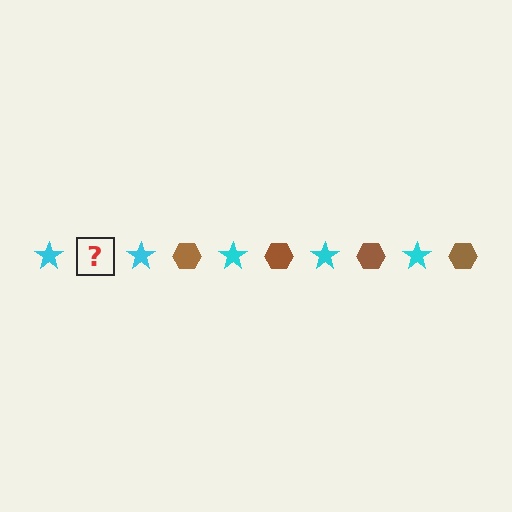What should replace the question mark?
The question mark should be replaced with a brown hexagon.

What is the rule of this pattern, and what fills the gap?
The rule is that the pattern alternates between cyan star and brown hexagon. The gap should be filled with a brown hexagon.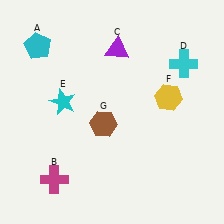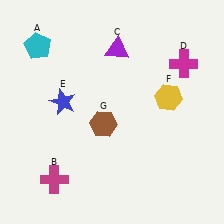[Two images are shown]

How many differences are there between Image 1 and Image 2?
There are 2 differences between the two images.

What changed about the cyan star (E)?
In Image 1, E is cyan. In Image 2, it changed to blue.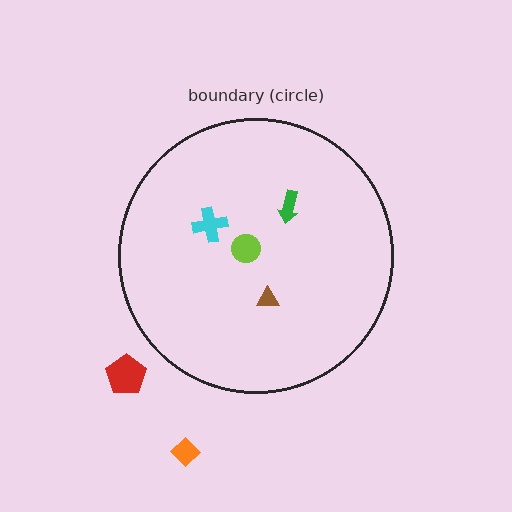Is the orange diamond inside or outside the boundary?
Outside.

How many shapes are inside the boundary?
4 inside, 2 outside.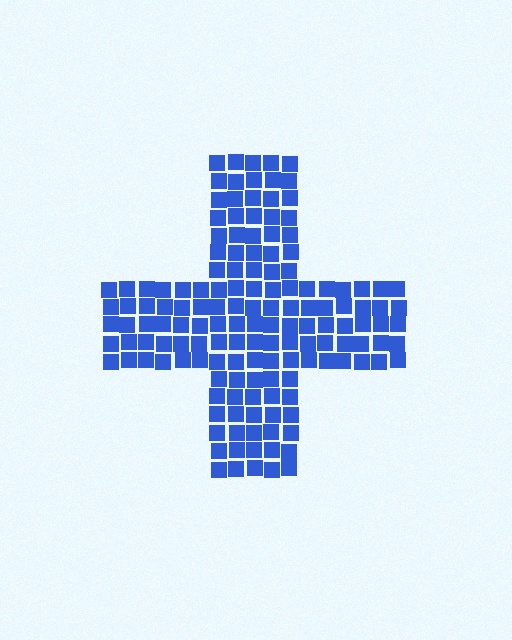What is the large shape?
The large shape is a cross.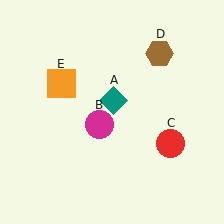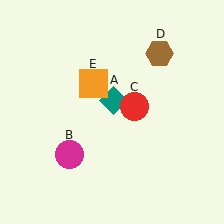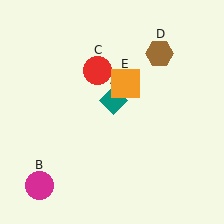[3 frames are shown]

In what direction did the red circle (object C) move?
The red circle (object C) moved up and to the left.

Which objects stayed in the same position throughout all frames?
Teal diamond (object A) and brown hexagon (object D) remained stationary.